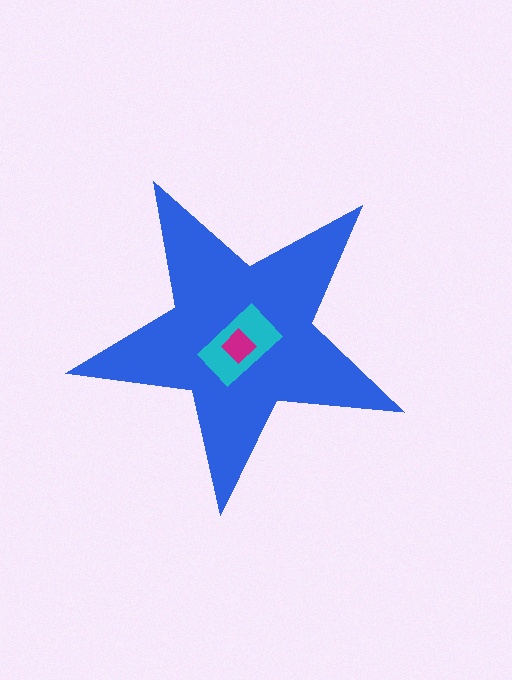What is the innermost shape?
The magenta diamond.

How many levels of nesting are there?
3.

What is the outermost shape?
The blue star.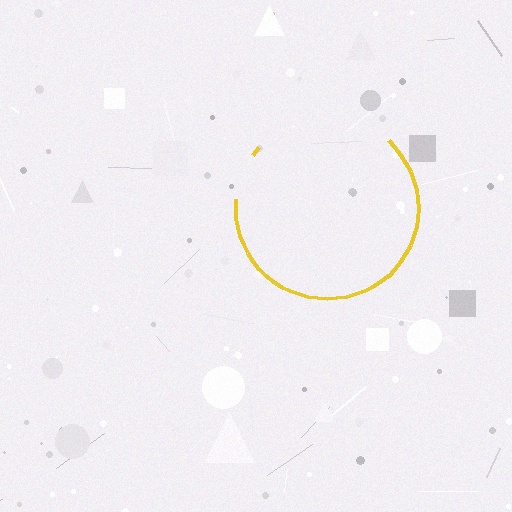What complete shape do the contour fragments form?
The contour fragments form a circle.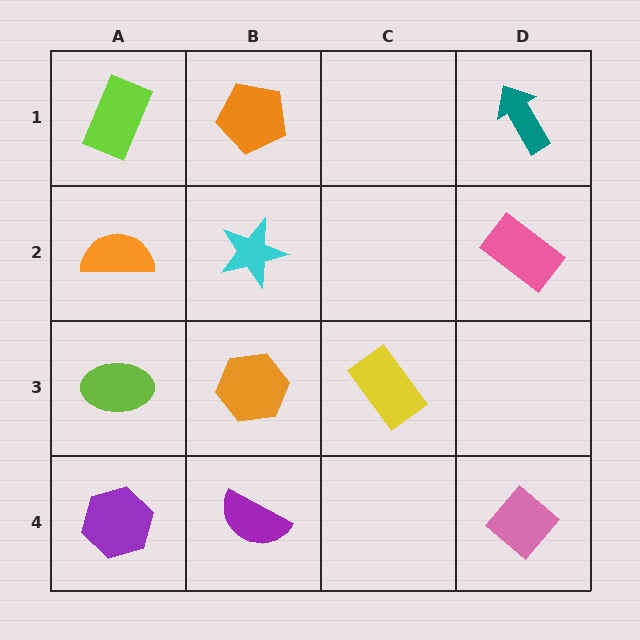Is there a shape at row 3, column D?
No, that cell is empty.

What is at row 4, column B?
A purple semicircle.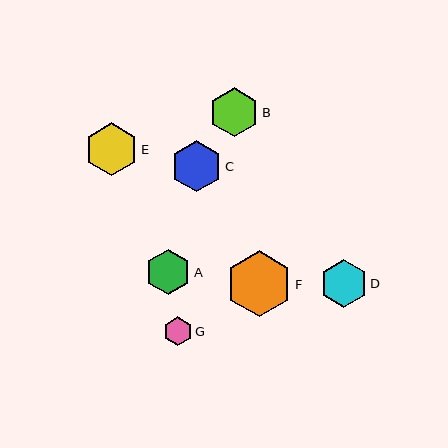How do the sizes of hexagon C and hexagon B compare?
Hexagon C and hexagon B are approximately the same size.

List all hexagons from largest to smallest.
From largest to smallest: F, E, C, B, D, A, G.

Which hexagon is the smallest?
Hexagon G is the smallest with a size of approximately 29 pixels.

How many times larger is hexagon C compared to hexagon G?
Hexagon C is approximately 1.8 times the size of hexagon G.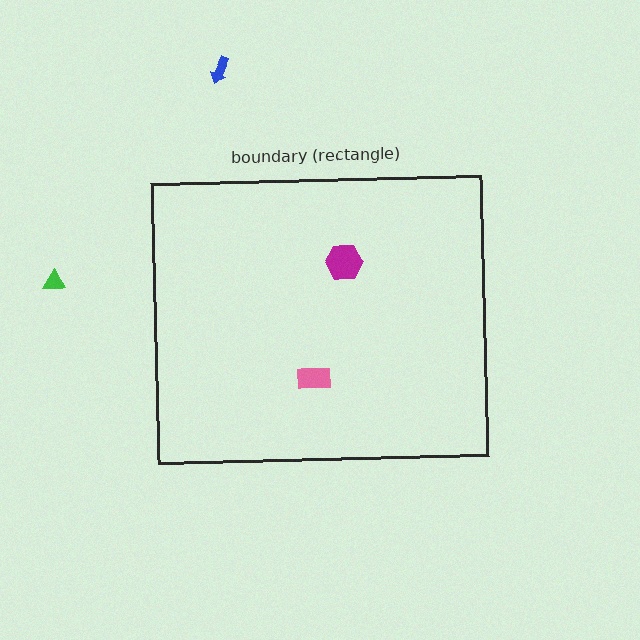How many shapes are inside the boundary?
2 inside, 2 outside.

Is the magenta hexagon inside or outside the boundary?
Inside.